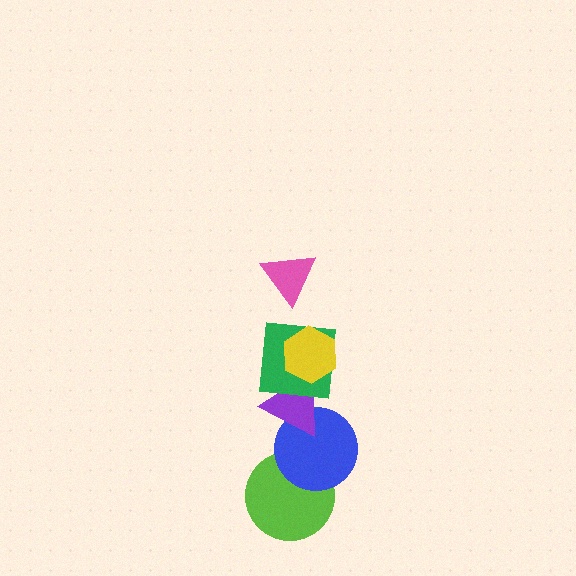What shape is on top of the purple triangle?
The green square is on top of the purple triangle.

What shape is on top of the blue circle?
The purple triangle is on top of the blue circle.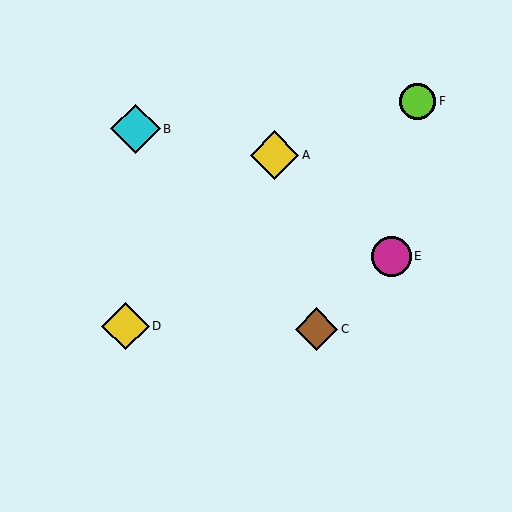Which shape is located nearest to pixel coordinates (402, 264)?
The magenta circle (labeled E) at (391, 256) is nearest to that location.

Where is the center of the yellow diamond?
The center of the yellow diamond is at (275, 155).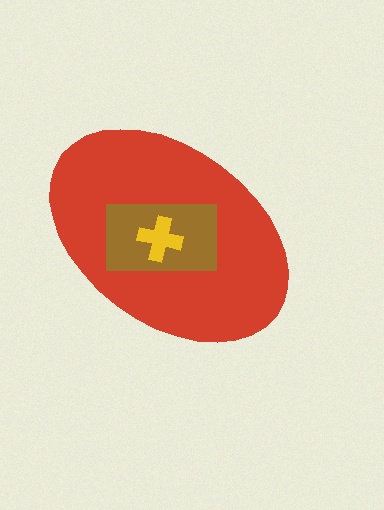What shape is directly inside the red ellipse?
The brown rectangle.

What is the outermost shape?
The red ellipse.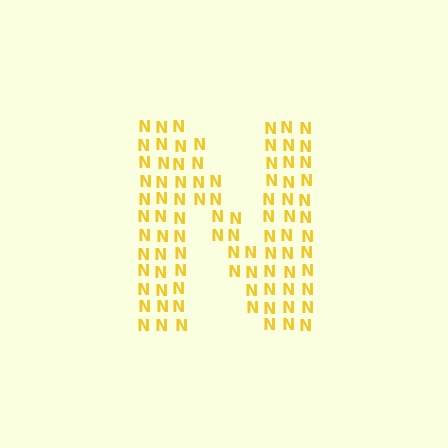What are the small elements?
The small elements are letter N's.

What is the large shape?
The large shape is the letter N.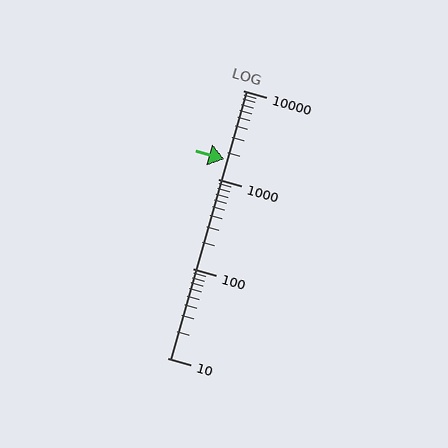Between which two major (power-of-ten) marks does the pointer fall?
The pointer is between 1000 and 10000.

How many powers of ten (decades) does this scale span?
The scale spans 3 decades, from 10 to 10000.